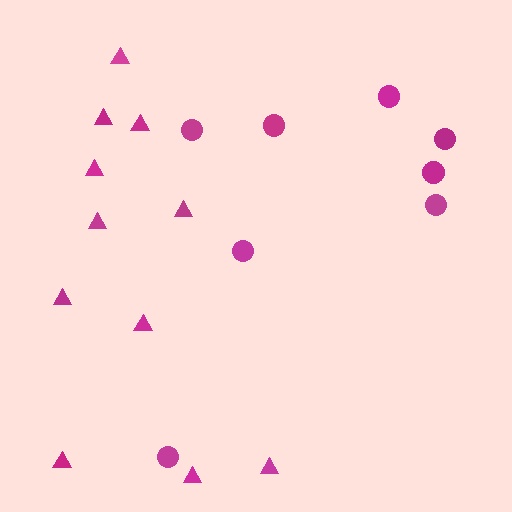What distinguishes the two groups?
There are 2 groups: one group of circles (8) and one group of triangles (11).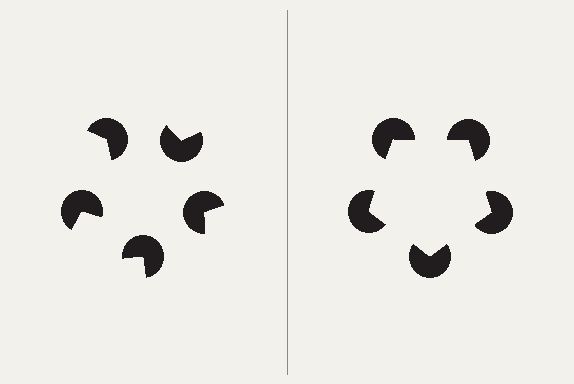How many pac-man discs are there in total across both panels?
10 — 5 on each side.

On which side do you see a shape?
An illusory pentagon appears on the right side. On the left side the wedge cuts are rotated, so no coherent shape forms.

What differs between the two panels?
The pac-man discs are positioned identically on both sides; only the wedge orientations differ. On the right they align to a pentagon; on the left they are misaligned.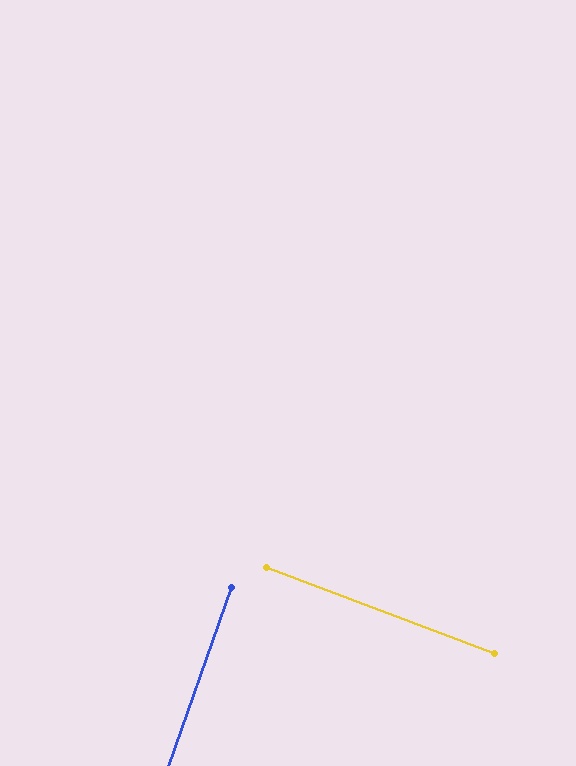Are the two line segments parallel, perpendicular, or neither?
Perpendicular — they meet at approximately 89°.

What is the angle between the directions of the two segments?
Approximately 89 degrees.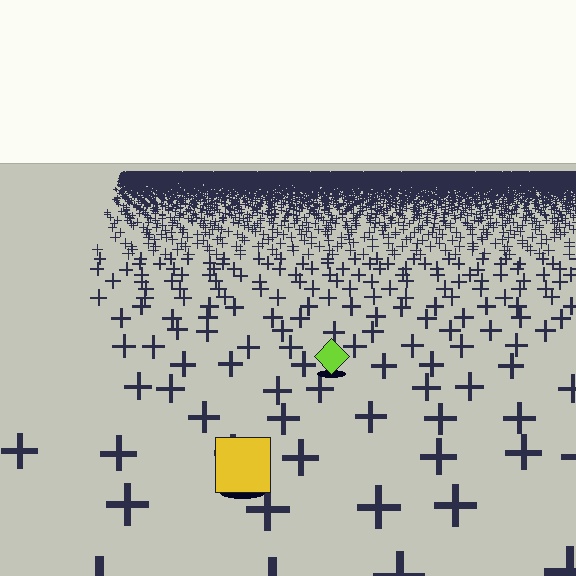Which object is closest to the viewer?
The yellow square is closest. The texture marks near it are larger and more spread out.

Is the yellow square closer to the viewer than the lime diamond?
Yes. The yellow square is closer — you can tell from the texture gradient: the ground texture is coarser near it.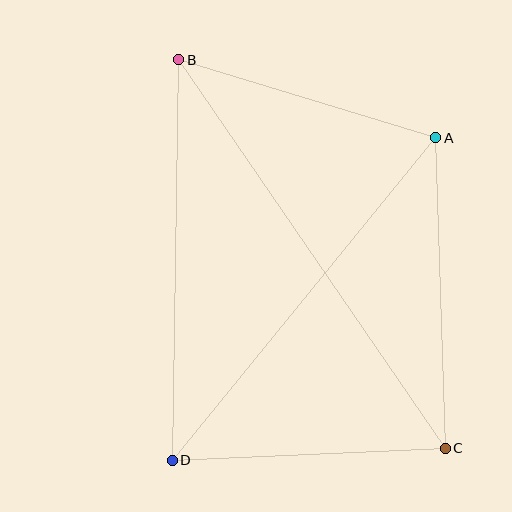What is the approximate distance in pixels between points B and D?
The distance between B and D is approximately 401 pixels.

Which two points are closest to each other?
Points A and B are closest to each other.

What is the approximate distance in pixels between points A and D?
The distance between A and D is approximately 416 pixels.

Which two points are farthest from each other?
Points B and C are farthest from each other.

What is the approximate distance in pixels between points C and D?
The distance between C and D is approximately 273 pixels.